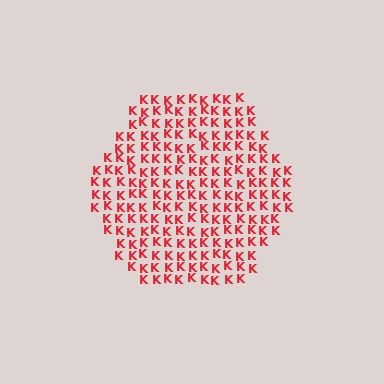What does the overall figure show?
The overall figure shows a hexagon.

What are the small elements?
The small elements are letter K's.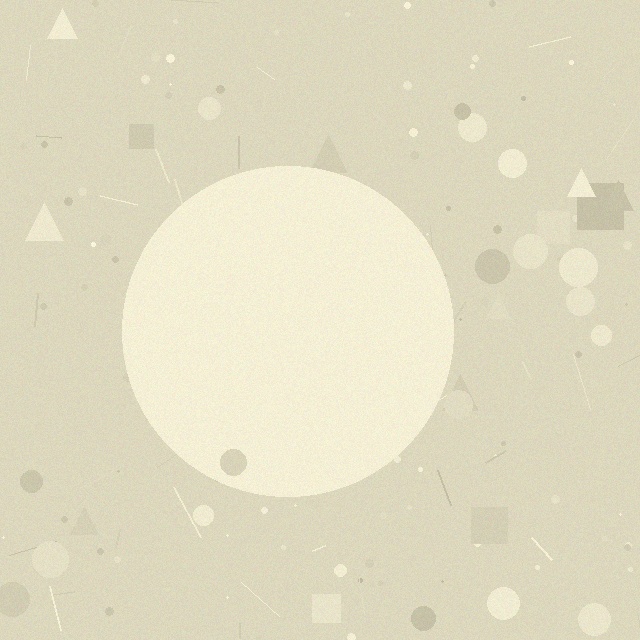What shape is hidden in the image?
A circle is hidden in the image.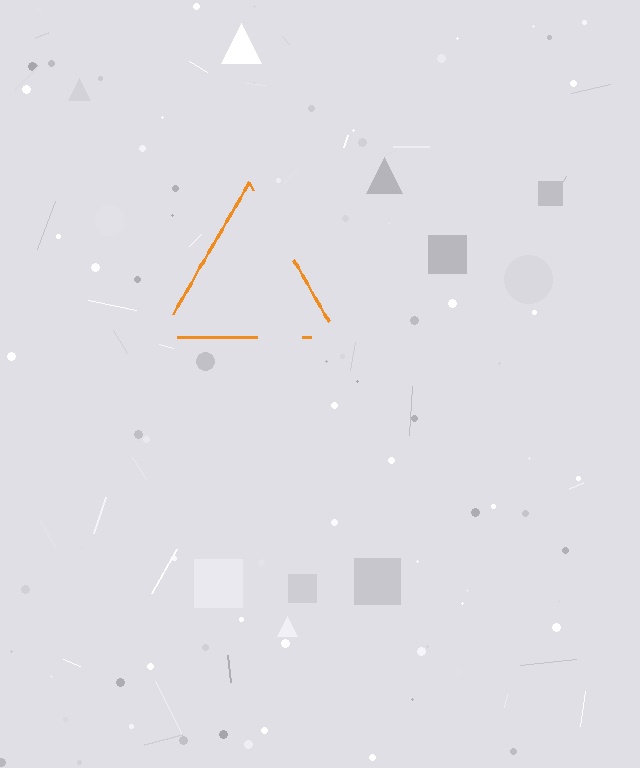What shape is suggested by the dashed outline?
The dashed outline suggests a triangle.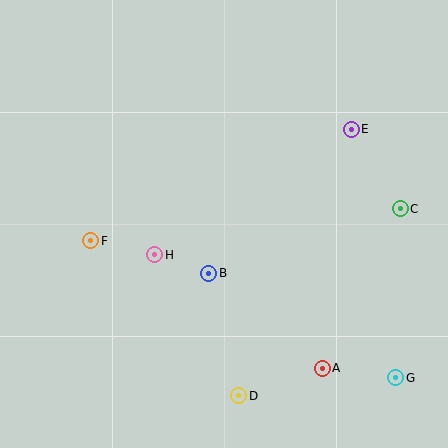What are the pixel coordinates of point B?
Point B is at (209, 273).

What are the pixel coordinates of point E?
Point E is at (351, 129).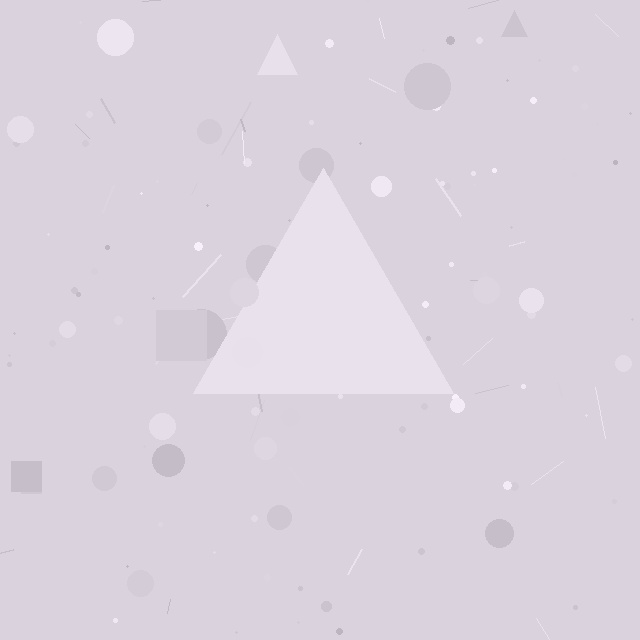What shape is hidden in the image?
A triangle is hidden in the image.